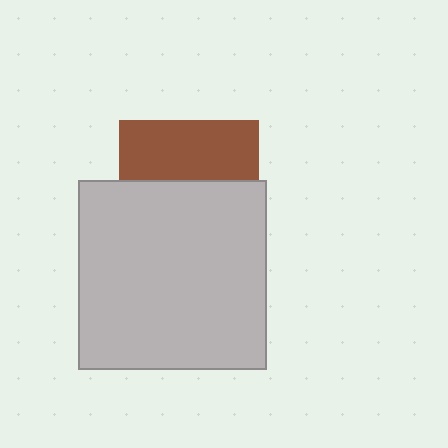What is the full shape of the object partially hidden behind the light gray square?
The partially hidden object is a brown square.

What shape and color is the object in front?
The object in front is a light gray square.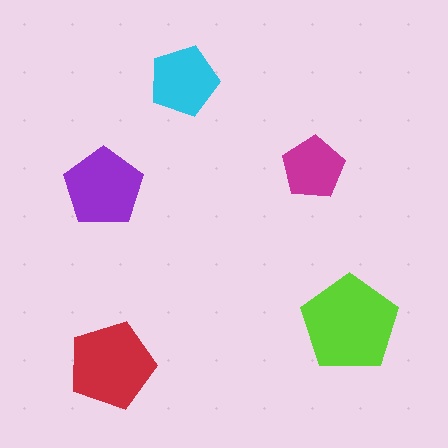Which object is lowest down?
The red pentagon is bottommost.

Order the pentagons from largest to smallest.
the lime one, the red one, the purple one, the cyan one, the magenta one.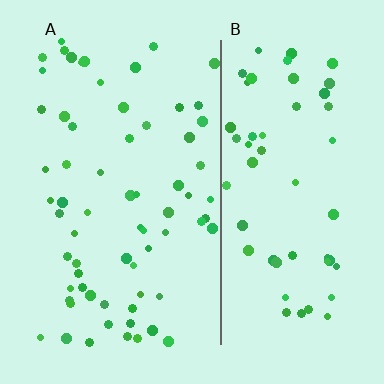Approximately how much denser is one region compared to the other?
Approximately 1.2× — region A over region B.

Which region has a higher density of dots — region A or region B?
A (the left).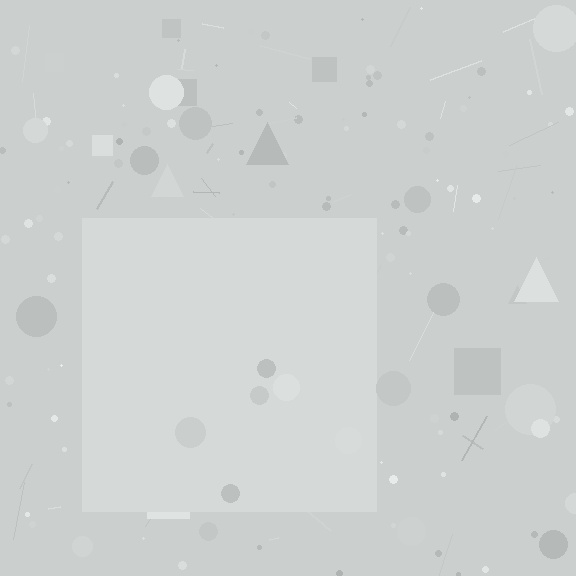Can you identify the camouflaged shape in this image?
The camouflaged shape is a square.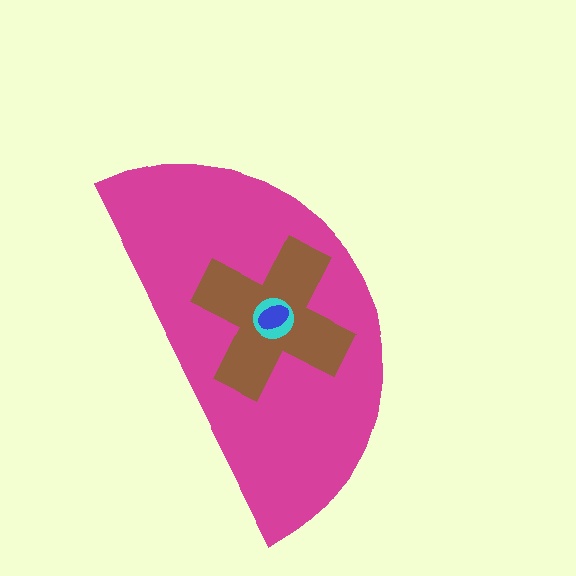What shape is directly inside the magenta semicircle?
The brown cross.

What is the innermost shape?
The blue ellipse.